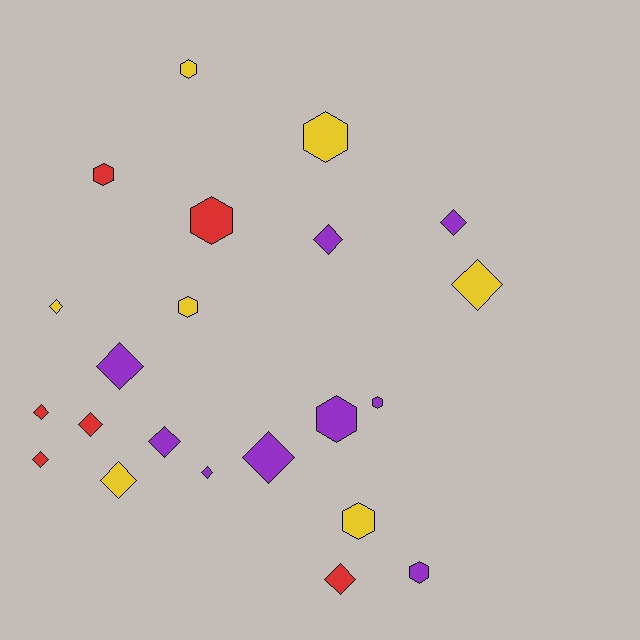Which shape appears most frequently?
Diamond, with 13 objects.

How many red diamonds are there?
There are 4 red diamonds.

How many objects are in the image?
There are 22 objects.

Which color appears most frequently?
Purple, with 9 objects.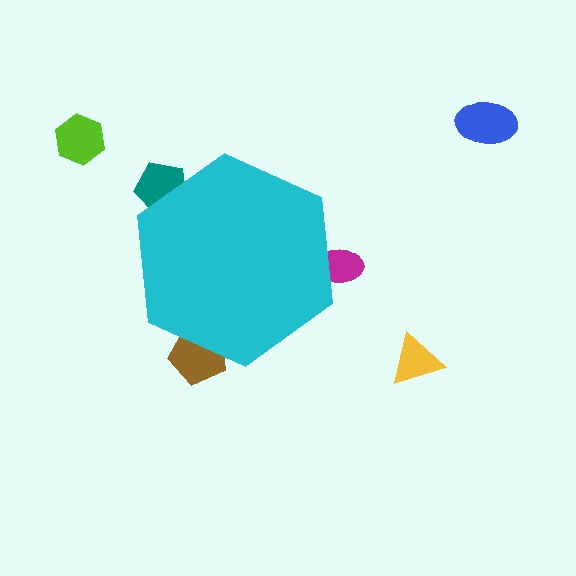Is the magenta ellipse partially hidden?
Yes, the magenta ellipse is partially hidden behind the cyan hexagon.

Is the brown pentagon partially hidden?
Yes, the brown pentagon is partially hidden behind the cyan hexagon.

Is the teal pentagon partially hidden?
Yes, the teal pentagon is partially hidden behind the cyan hexagon.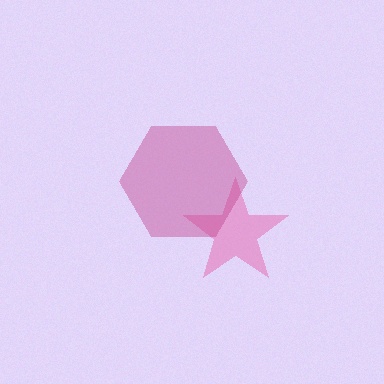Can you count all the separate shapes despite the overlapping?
Yes, there are 2 separate shapes.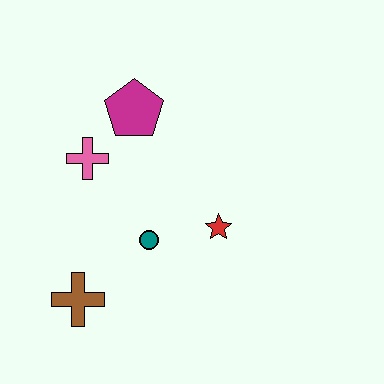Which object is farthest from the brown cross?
The magenta pentagon is farthest from the brown cross.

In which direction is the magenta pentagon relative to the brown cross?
The magenta pentagon is above the brown cross.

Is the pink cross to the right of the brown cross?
Yes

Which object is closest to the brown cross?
The teal circle is closest to the brown cross.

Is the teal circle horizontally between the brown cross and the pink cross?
No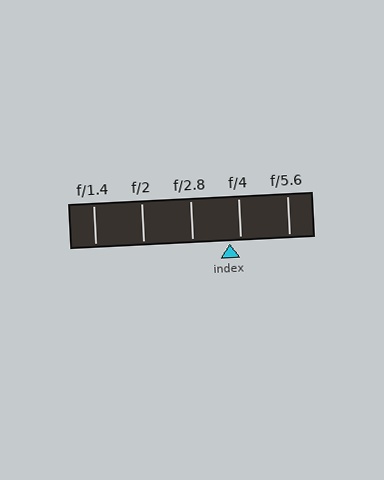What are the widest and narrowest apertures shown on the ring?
The widest aperture shown is f/1.4 and the narrowest is f/5.6.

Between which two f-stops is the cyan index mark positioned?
The index mark is between f/2.8 and f/4.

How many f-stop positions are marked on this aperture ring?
There are 5 f-stop positions marked.